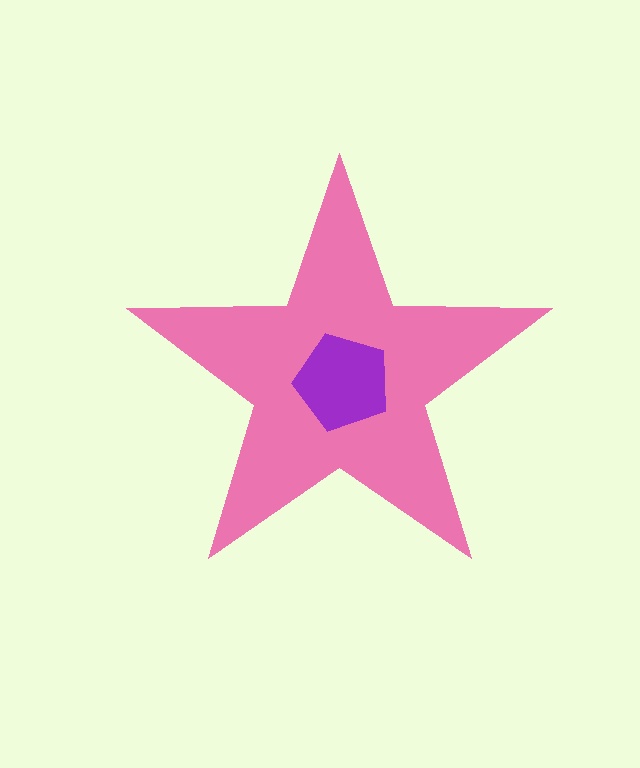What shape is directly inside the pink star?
The purple pentagon.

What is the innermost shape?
The purple pentagon.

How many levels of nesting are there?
2.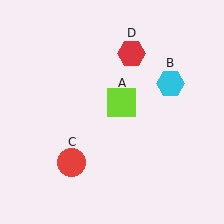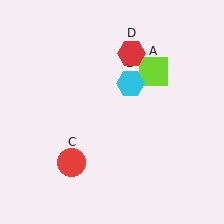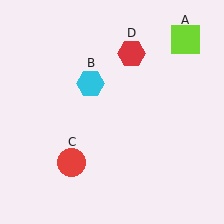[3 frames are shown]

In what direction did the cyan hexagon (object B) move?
The cyan hexagon (object B) moved left.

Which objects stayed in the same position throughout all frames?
Red circle (object C) and red hexagon (object D) remained stationary.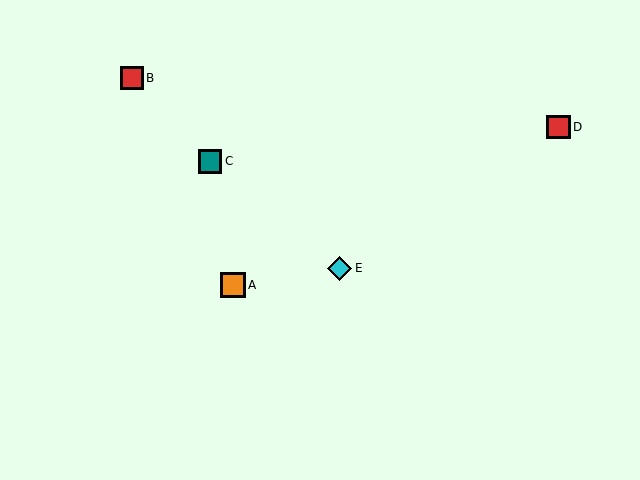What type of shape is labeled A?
Shape A is an orange square.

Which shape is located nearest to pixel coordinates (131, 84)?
The red square (labeled B) at (132, 78) is nearest to that location.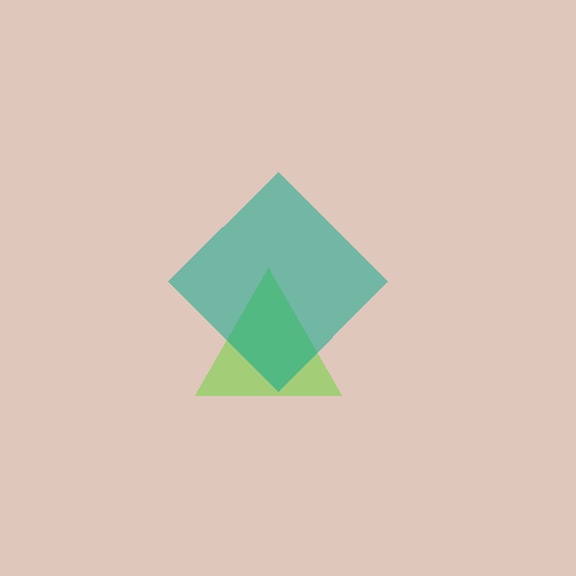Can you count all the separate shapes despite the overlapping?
Yes, there are 2 separate shapes.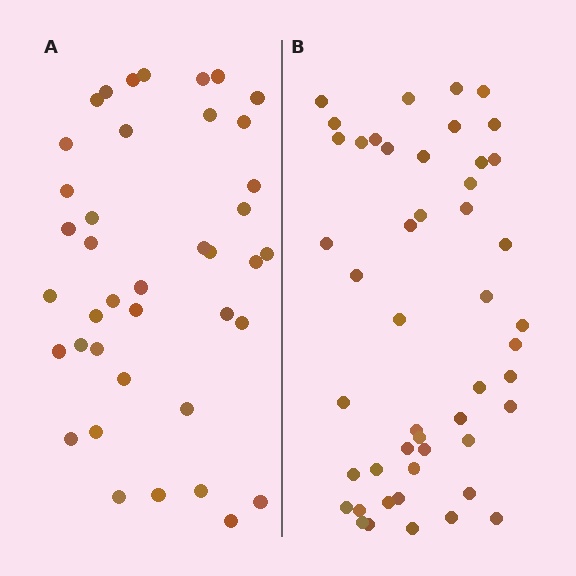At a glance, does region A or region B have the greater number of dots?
Region B (the right region) has more dots.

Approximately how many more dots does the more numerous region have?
Region B has roughly 8 or so more dots than region A.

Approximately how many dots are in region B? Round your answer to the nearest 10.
About 50 dots. (The exact count is 48, which rounds to 50.)